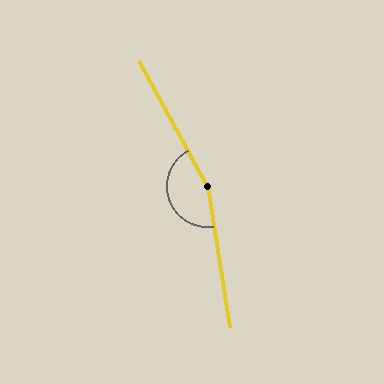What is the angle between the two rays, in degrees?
Approximately 160 degrees.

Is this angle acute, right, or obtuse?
It is obtuse.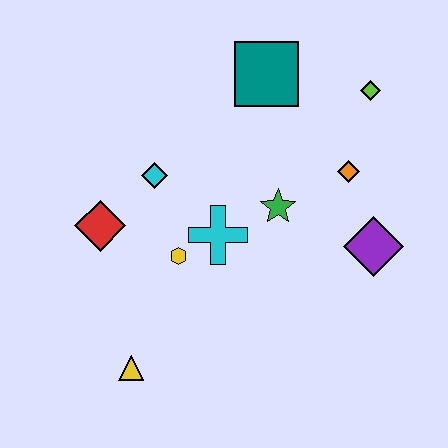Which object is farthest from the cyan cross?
The lime diamond is farthest from the cyan cross.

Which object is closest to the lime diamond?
The orange diamond is closest to the lime diamond.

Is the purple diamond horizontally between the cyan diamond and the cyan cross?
No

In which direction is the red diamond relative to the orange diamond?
The red diamond is to the left of the orange diamond.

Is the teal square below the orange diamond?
No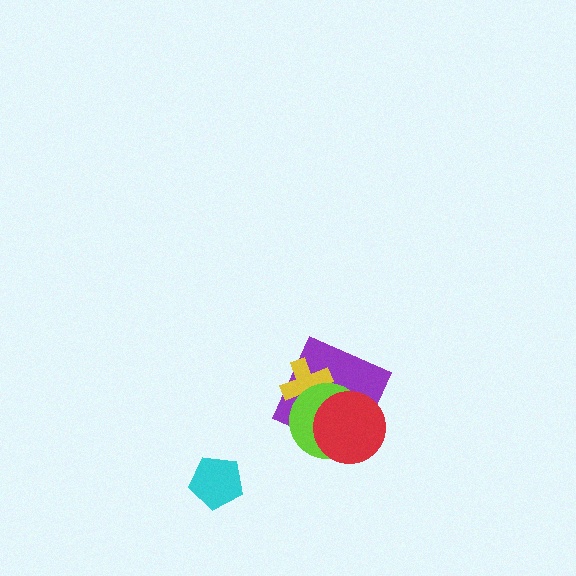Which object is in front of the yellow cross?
The lime circle is in front of the yellow cross.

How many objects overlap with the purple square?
3 objects overlap with the purple square.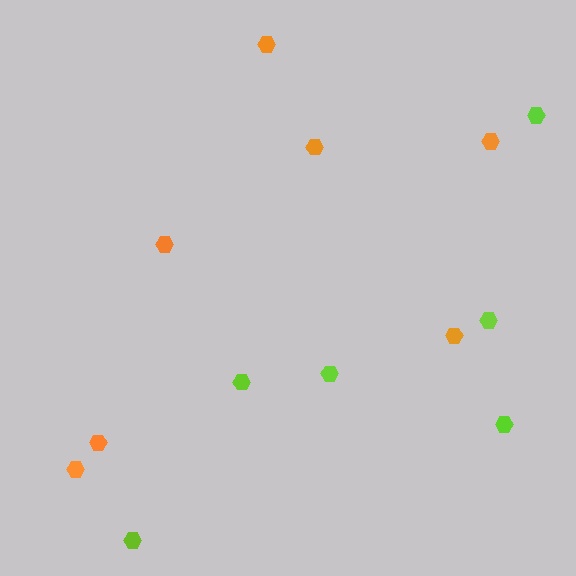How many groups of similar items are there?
There are 2 groups: one group of lime hexagons (6) and one group of orange hexagons (7).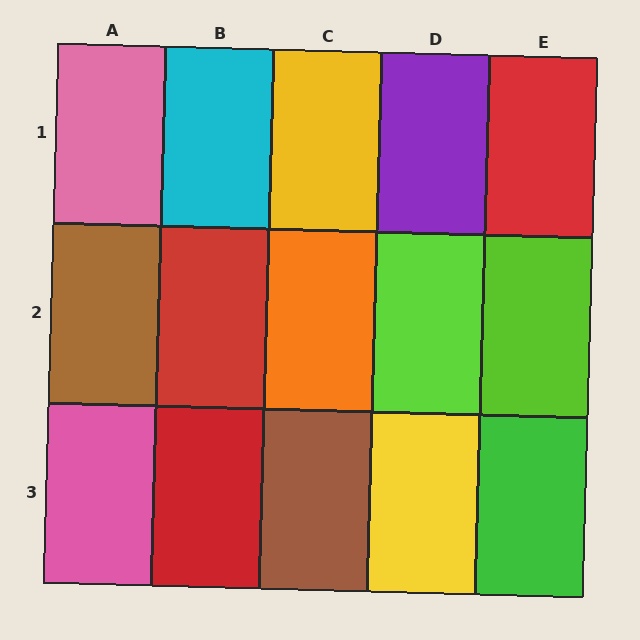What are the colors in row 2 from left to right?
Brown, red, orange, lime, lime.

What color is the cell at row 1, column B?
Cyan.